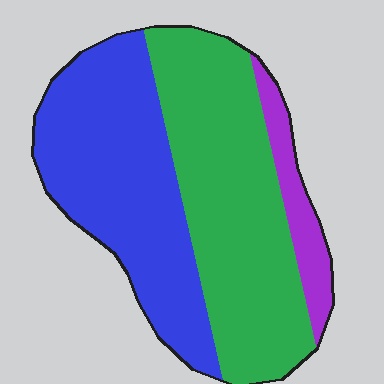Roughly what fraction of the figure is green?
Green takes up about one half (1/2) of the figure.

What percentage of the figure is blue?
Blue covers about 45% of the figure.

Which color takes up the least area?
Purple, at roughly 10%.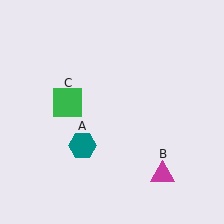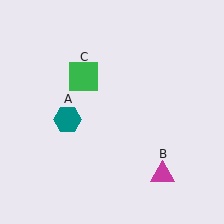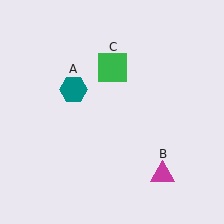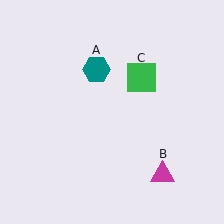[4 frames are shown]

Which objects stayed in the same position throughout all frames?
Magenta triangle (object B) remained stationary.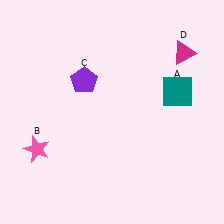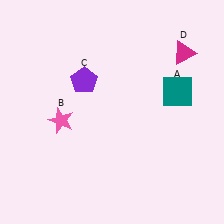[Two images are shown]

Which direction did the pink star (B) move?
The pink star (B) moved up.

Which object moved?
The pink star (B) moved up.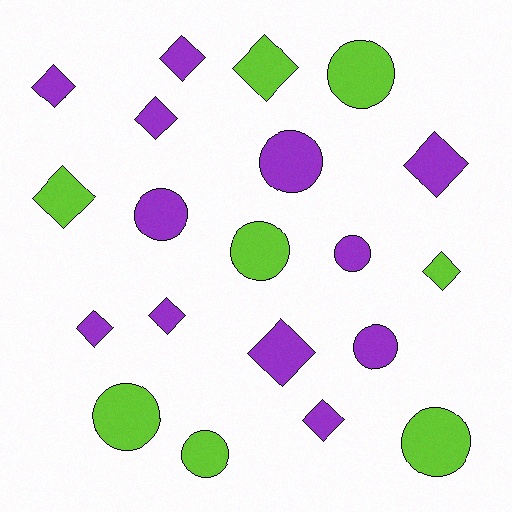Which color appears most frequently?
Purple, with 12 objects.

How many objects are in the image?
There are 20 objects.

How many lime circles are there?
There are 5 lime circles.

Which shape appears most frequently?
Diamond, with 11 objects.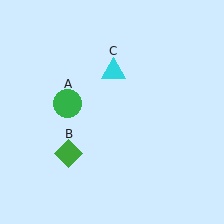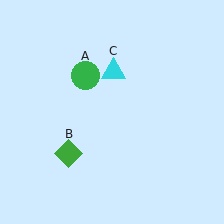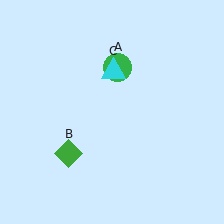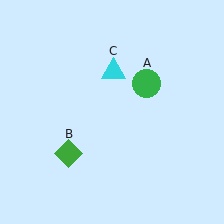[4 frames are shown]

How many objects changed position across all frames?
1 object changed position: green circle (object A).